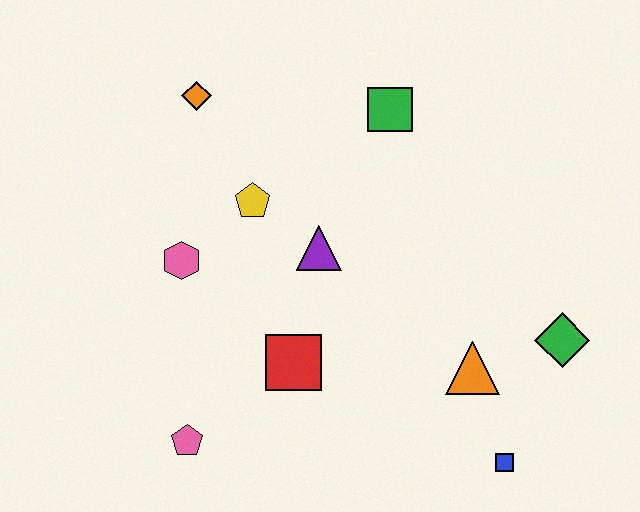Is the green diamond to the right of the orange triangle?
Yes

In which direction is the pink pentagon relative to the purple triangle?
The pink pentagon is below the purple triangle.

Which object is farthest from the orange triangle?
The orange diamond is farthest from the orange triangle.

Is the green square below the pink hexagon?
No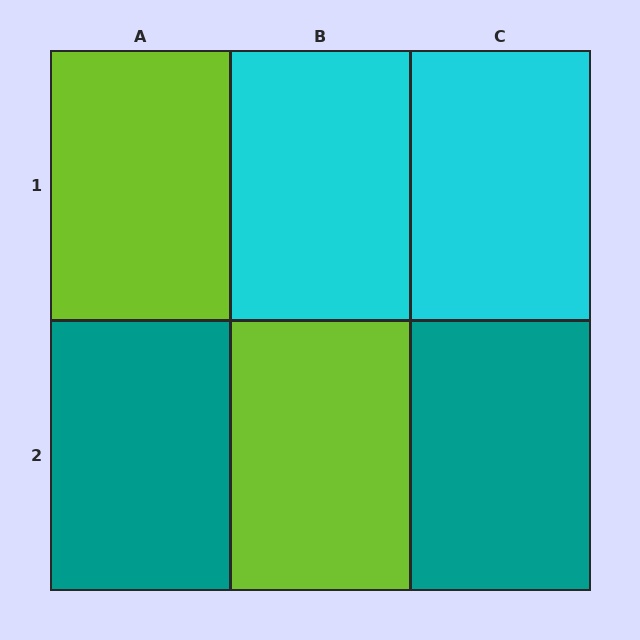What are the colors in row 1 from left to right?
Lime, cyan, cyan.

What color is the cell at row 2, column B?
Lime.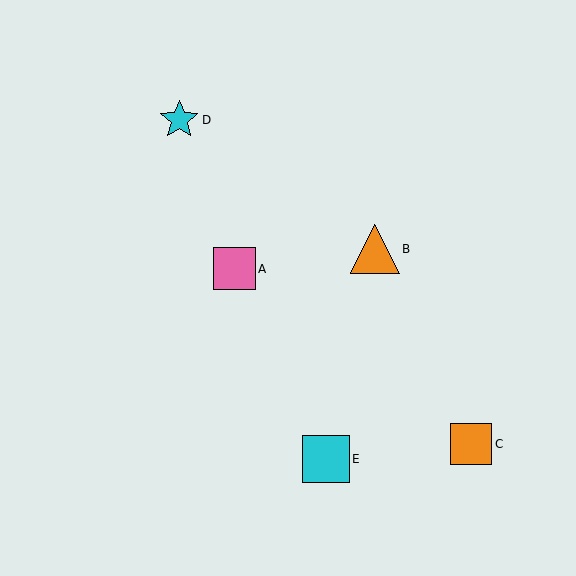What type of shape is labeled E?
Shape E is a cyan square.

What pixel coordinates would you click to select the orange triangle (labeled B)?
Click at (375, 249) to select the orange triangle B.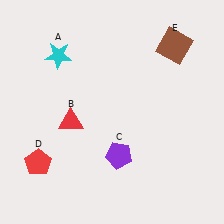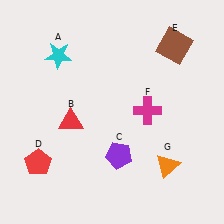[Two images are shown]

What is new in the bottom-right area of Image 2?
An orange triangle (G) was added in the bottom-right area of Image 2.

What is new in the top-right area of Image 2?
A magenta cross (F) was added in the top-right area of Image 2.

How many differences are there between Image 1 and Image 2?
There are 2 differences between the two images.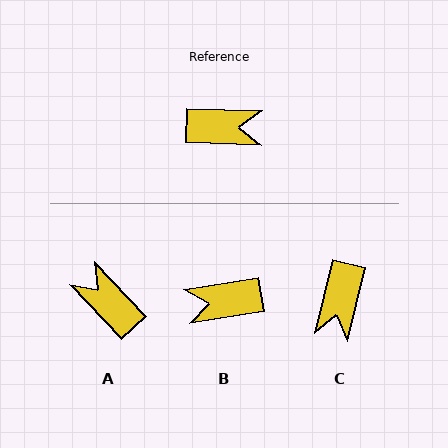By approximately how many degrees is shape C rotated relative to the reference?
Approximately 102 degrees clockwise.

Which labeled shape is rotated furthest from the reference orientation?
B, about 169 degrees away.